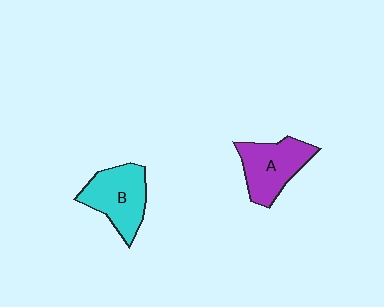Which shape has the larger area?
Shape B (cyan).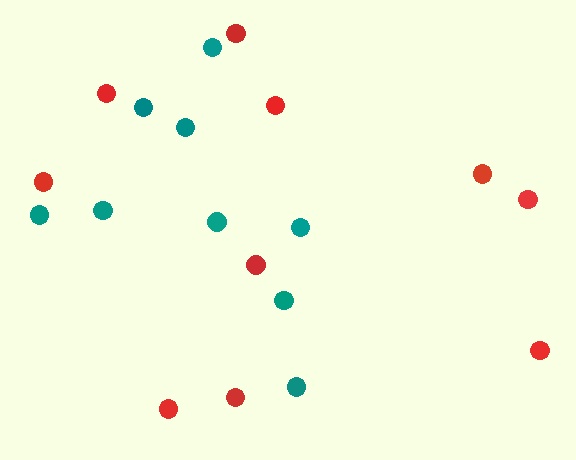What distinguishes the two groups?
There are 2 groups: one group of red circles (10) and one group of teal circles (9).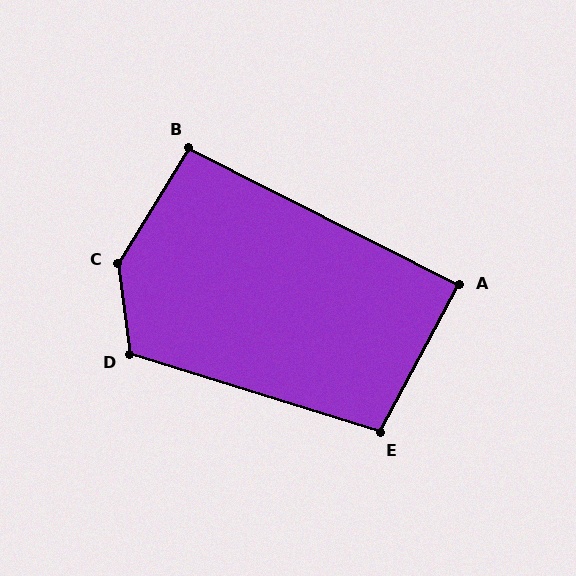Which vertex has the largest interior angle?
C, at approximately 141 degrees.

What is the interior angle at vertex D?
Approximately 115 degrees (obtuse).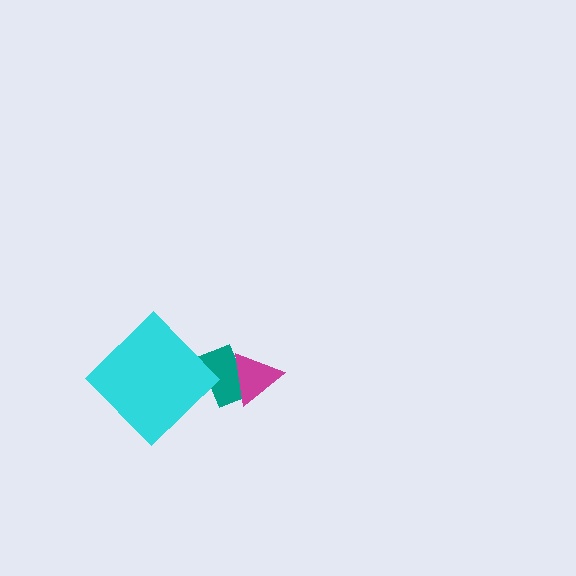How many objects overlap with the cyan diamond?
0 objects overlap with the cyan diamond.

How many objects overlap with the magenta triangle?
1 object overlaps with the magenta triangle.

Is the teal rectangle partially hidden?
Yes, it is partially covered by another shape.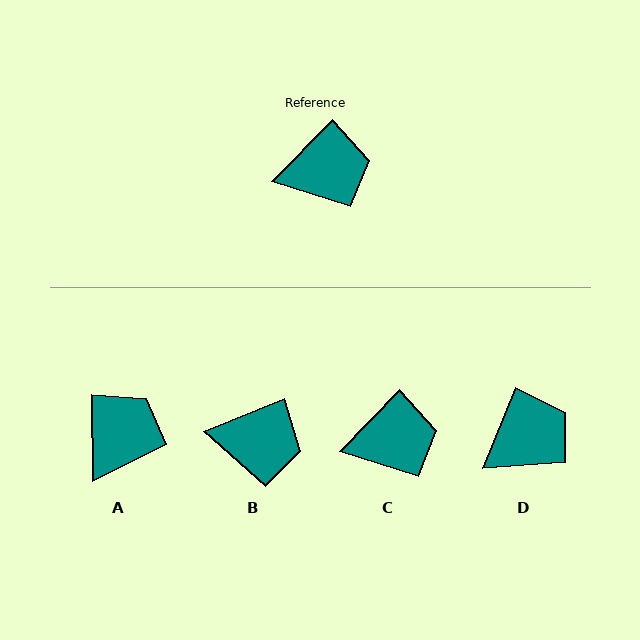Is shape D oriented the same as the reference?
No, it is off by about 22 degrees.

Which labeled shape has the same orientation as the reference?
C.